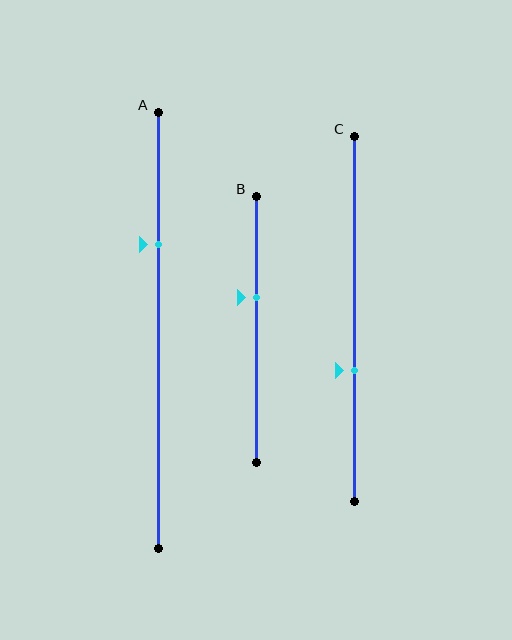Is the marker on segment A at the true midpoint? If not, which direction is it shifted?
No, the marker on segment A is shifted upward by about 20% of the segment length.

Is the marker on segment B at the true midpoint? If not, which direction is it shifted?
No, the marker on segment B is shifted upward by about 12% of the segment length.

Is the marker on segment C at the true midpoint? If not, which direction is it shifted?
No, the marker on segment C is shifted downward by about 14% of the segment length.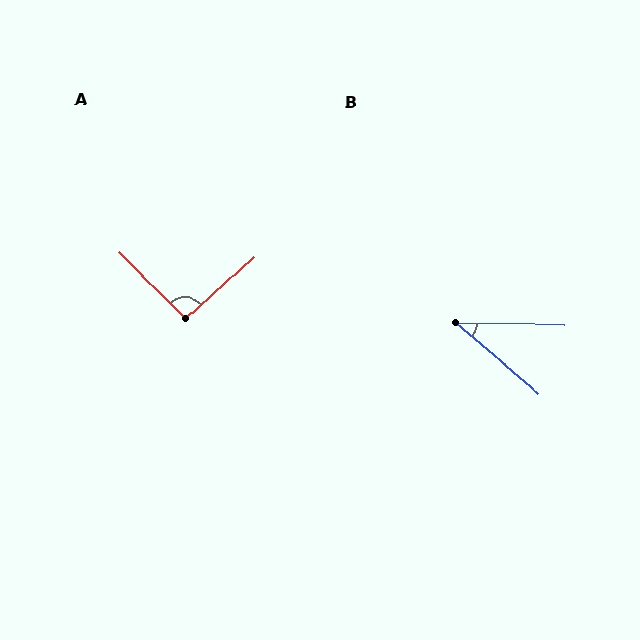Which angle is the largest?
A, at approximately 93 degrees.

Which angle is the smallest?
B, at approximately 39 degrees.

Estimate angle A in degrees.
Approximately 93 degrees.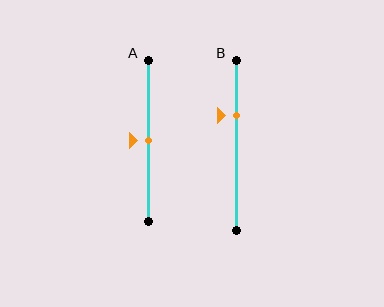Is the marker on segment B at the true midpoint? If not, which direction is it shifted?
No, the marker on segment B is shifted upward by about 18% of the segment length.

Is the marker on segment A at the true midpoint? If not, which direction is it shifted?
Yes, the marker on segment A is at the true midpoint.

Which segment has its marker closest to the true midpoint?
Segment A has its marker closest to the true midpoint.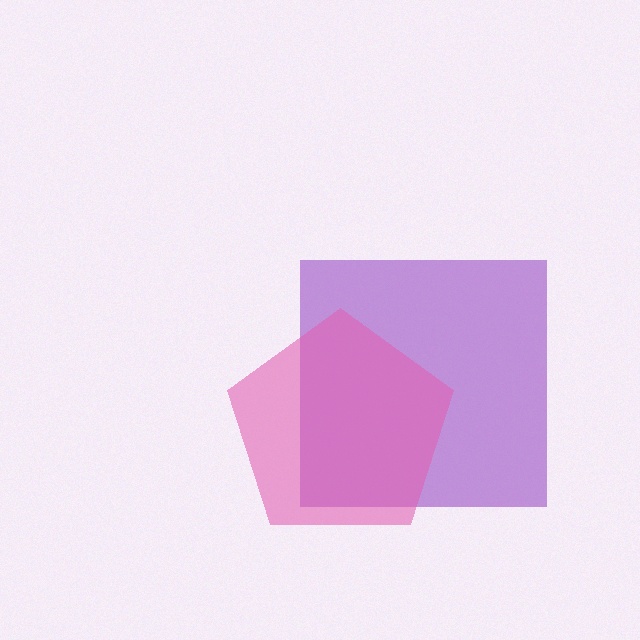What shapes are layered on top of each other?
The layered shapes are: a purple square, a pink pentagon.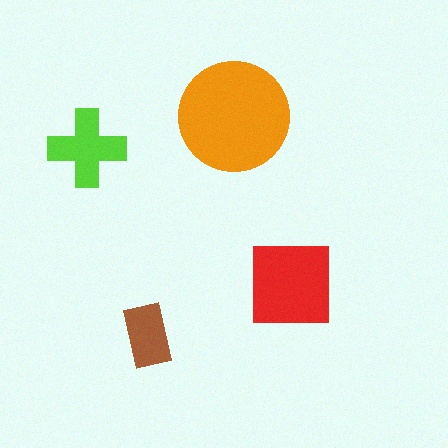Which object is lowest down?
The brown rectangle is bottommost.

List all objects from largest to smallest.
The orange circle, the red square, the lime cross, the brown rectangle.